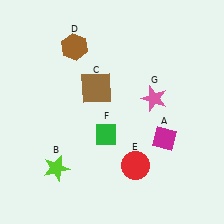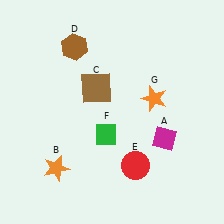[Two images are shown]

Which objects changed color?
B changed from lime to orange. G changed from pink to orange.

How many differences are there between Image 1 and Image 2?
There are 2 differences between the two images.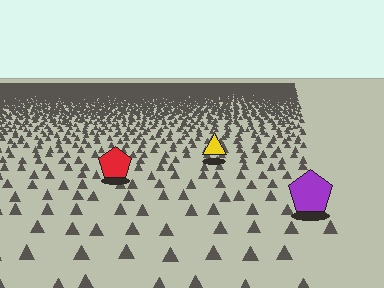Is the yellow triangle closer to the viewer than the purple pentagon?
No. The purple pentagon is closer — you can tell from the texture gradient: the ground texture is coarser near it.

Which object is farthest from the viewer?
The yellow triangle is farthest from the viewer. It appears smaller and the ground texture around it is denser.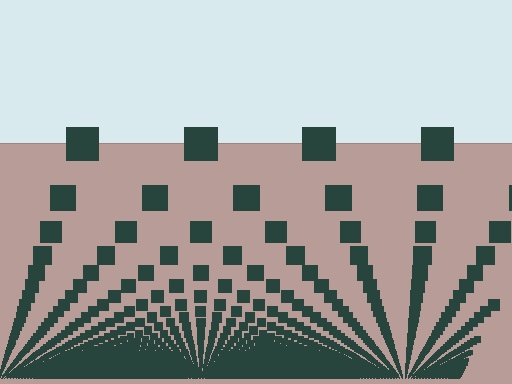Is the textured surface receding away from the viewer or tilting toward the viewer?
The surface appears to tilt toward the viewer. Texture elements get larger and sparser toward the top.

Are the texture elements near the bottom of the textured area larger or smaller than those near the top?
Smaller. The gradient is inverted — elements near the bottom are smaller and denser.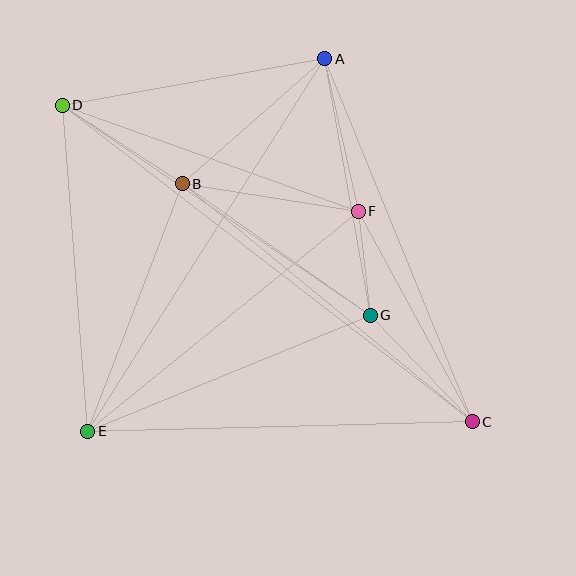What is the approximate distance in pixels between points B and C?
The distance between B and C is approximately 375 pixels.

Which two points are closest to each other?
Points F and G are closest to each other.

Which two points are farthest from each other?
Points C and D are farthest from each other.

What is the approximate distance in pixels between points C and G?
The distance between C and G is approximately 148 pixels.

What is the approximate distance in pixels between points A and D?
The distance between A and D is approximately 267 pixels.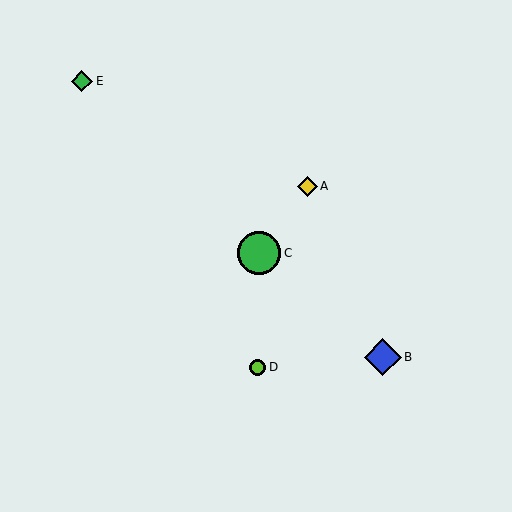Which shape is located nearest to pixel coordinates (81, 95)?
The green diamond (labeled E) at (82, 81) is nearest to that location.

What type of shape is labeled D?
Shape D is a lime circle.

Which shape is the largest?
The green circle (labeled C) is the largest.